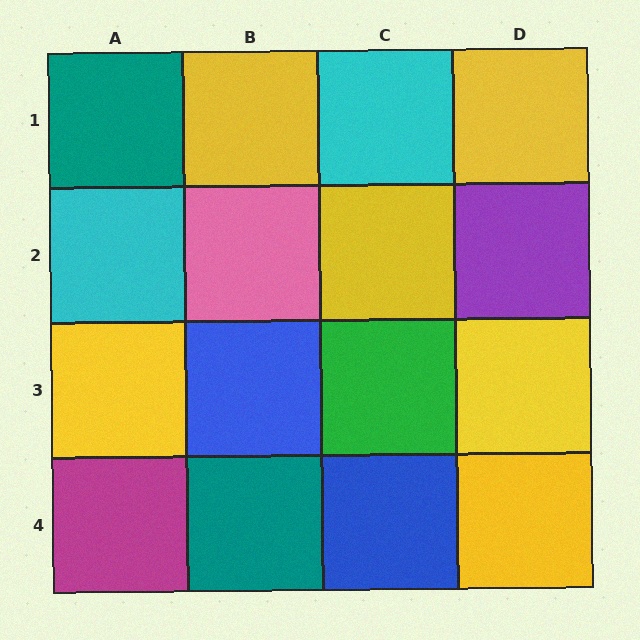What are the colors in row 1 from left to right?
Teal, yellow, cyan, yellow.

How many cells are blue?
2 cells are blue.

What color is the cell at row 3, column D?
Yellow.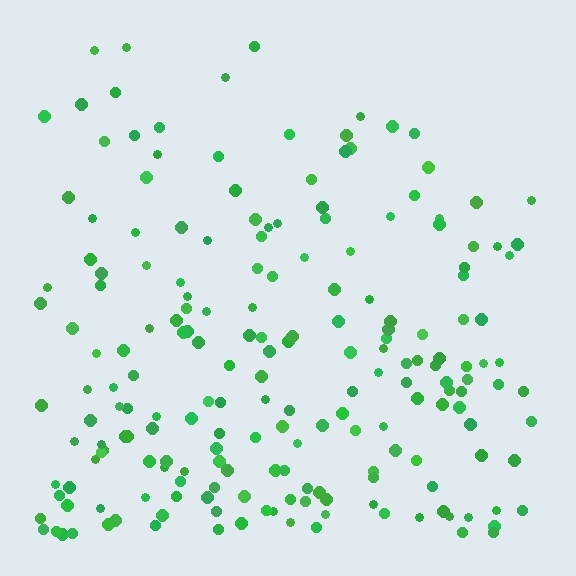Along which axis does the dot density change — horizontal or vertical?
Vertical.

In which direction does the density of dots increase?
From top to bottom, with the bottom side densest.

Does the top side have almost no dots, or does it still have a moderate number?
Still a moderate number, just noticeably fewer than the bottom.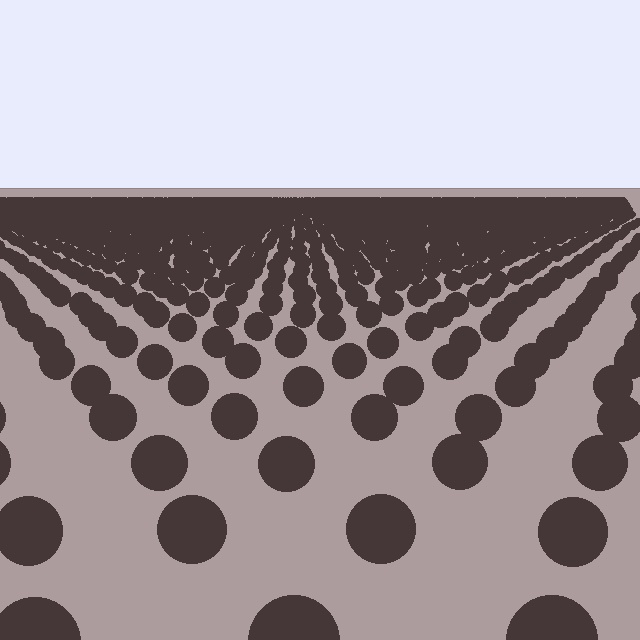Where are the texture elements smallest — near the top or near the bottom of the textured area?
Near the top.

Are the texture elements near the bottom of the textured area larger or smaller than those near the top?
Larger. Near the bottom, elements are closer to the viewer and appear at a bigger on-screen size.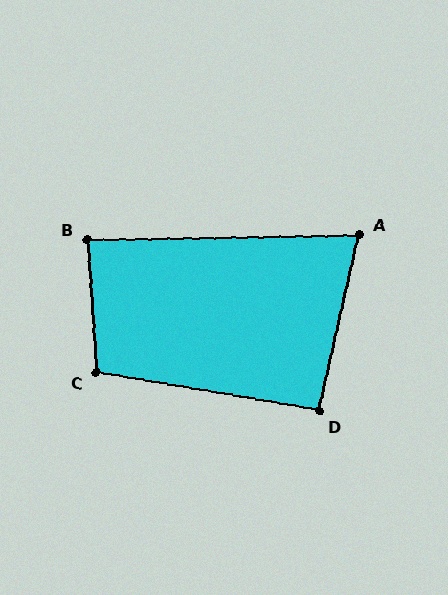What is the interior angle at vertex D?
Approximately 93 degrees (approximately right).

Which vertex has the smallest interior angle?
A, at approximately 77 degrees.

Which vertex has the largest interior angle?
C, at approximately 103 degrees.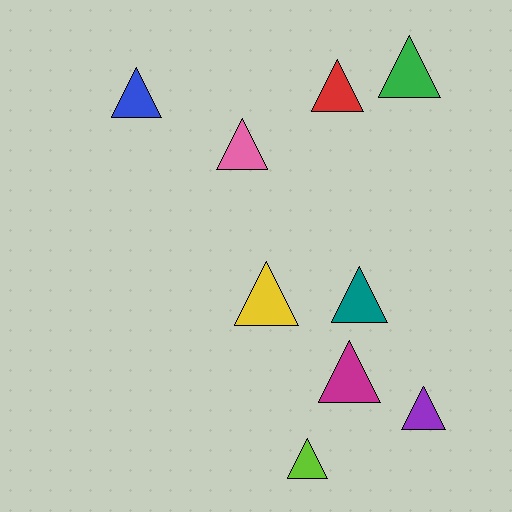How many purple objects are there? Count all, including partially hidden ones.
There is 1 purple object.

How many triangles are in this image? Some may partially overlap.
There are 9 triangles.